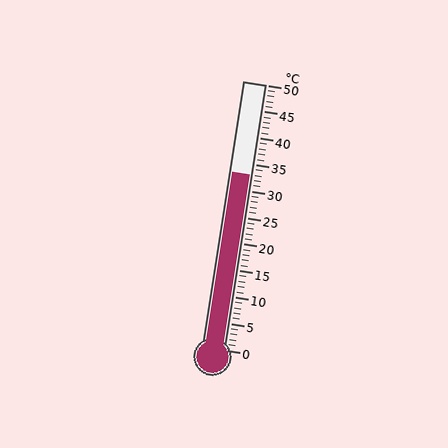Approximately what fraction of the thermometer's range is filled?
The thermometer is filled to approximately 65% of its range.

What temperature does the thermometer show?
The thermometer shows approximately 33°C.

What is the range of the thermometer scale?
The thermometer scale ranges from 0°C to 50°C.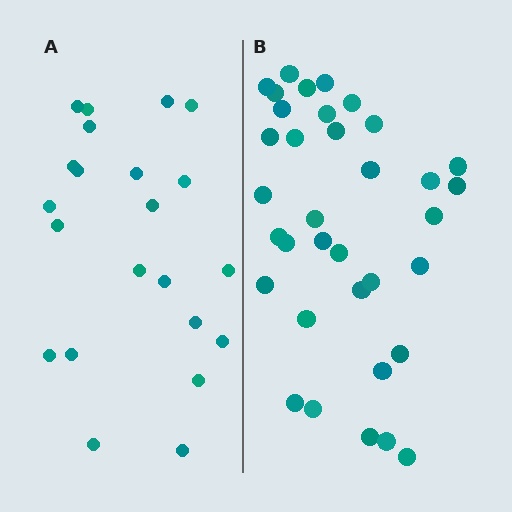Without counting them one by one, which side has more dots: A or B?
Region B (the right region) has more dots.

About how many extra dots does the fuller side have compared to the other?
Region B has approximately 15 more dots than region A.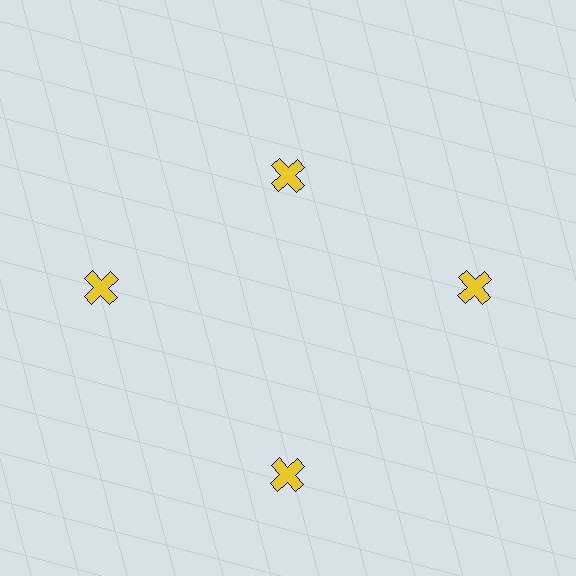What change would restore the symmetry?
The symmetry would be restored by moving it outward, back onto the ring so that all 4 crosses sit at equal angles and equal distance from the center.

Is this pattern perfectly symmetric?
No. The 4 yellow crosses are arranged in a ring, but one element near the 12 o'clock position is pulled inward toward the center, breaking the 4-fold rotational symmetry.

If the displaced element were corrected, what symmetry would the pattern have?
It would have 4-fold rotational symmetry — the pattern would map onto itself every 90 degrees.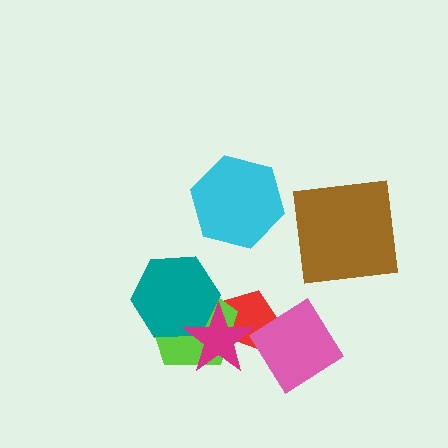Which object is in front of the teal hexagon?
The magenta star is in front of the teal hexagon.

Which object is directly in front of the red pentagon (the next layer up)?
The pink diamond is directly in front of the red pentagon.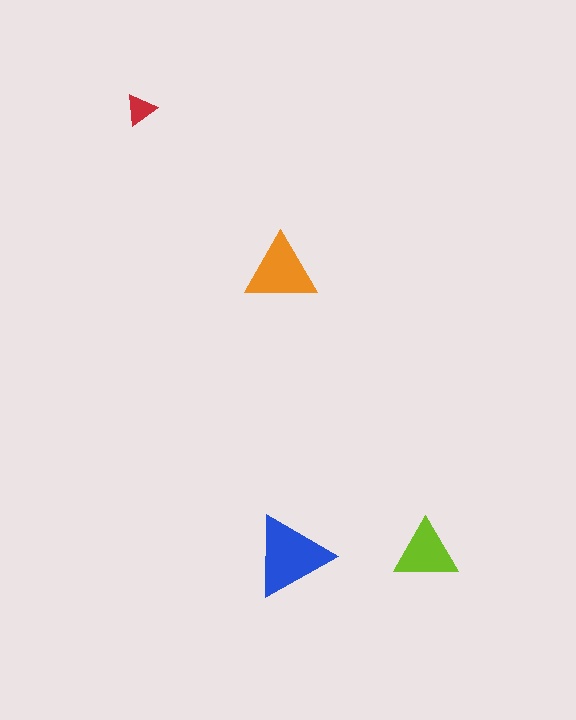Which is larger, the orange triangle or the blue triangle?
The blue one.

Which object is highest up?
The red triangle is topmost.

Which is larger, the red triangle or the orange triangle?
The orange one.